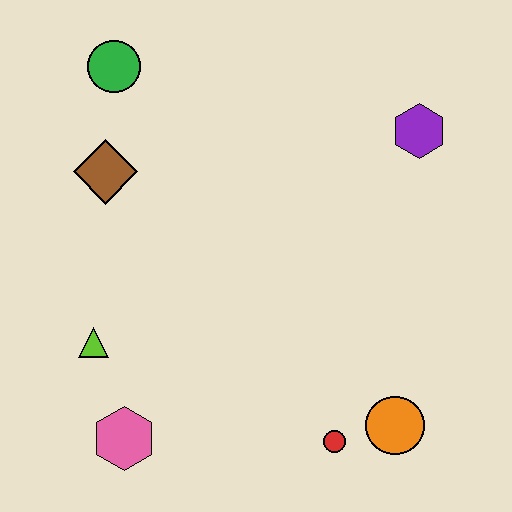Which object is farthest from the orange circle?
The green circle is farthest from the orange circle.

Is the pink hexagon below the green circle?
Yes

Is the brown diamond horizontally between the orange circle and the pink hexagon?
No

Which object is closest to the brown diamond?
The green circle is closest to the brown diamond.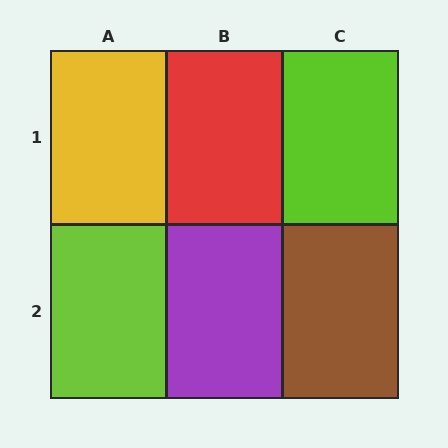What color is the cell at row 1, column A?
Yellow.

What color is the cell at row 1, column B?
Red.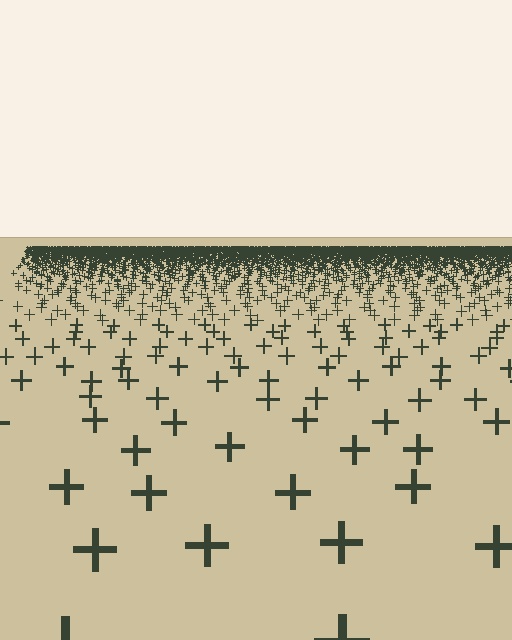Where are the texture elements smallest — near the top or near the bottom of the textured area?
Near the top.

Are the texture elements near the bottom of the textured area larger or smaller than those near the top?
Larger. Near the bottom, elements are closer to the viewer and appear at a bigger on-screen size.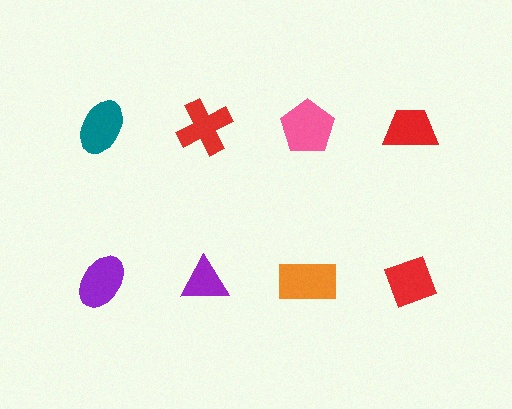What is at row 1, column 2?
A red cross.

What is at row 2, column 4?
A red diamond.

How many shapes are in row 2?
4 shapes.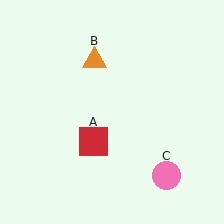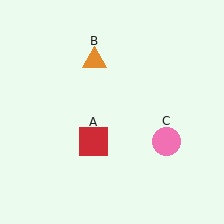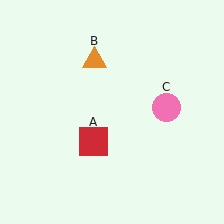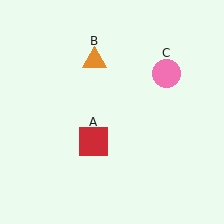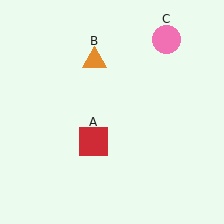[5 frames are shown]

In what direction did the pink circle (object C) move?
The pink circle (object C) moved up.